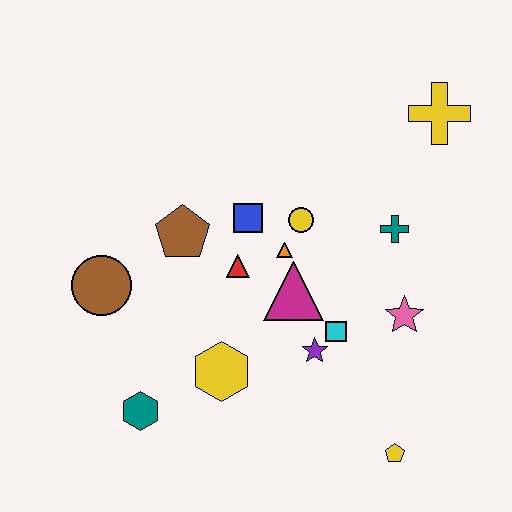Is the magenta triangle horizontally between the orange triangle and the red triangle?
No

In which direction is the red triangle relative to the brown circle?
The red triangle is to the right of the brown circle.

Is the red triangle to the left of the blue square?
Yes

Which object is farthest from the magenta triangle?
The yellow cross is farthest from the magenta triangle.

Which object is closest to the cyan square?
The purple star is closest to the cyan square.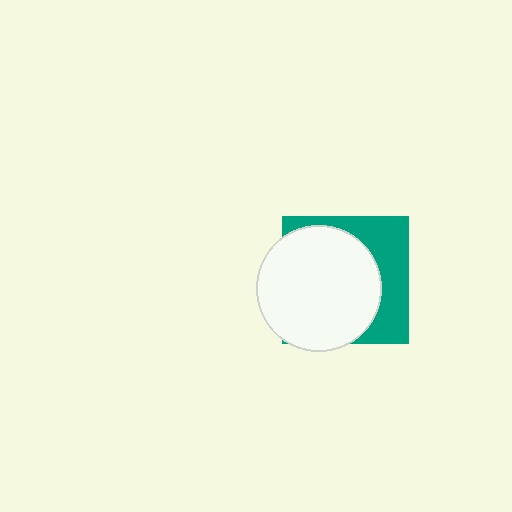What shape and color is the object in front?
The object in front is a white circle.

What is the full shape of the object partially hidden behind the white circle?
The partially hidden object is a teal square.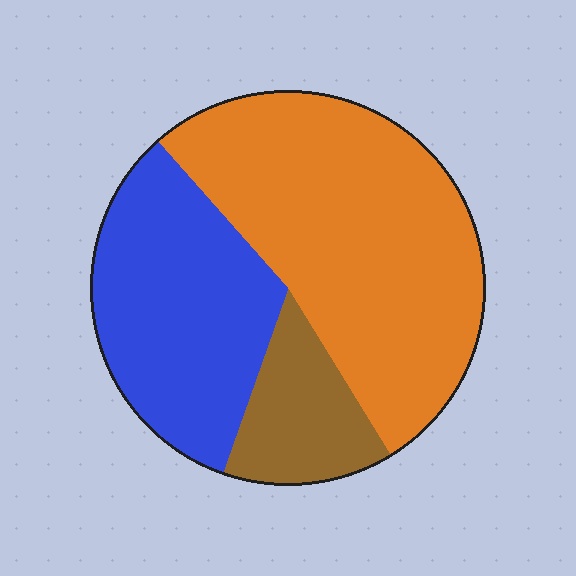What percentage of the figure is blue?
Blue takes up about one third (1/3) of the figure.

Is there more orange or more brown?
Orange.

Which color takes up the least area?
Brown, at roughly 15%.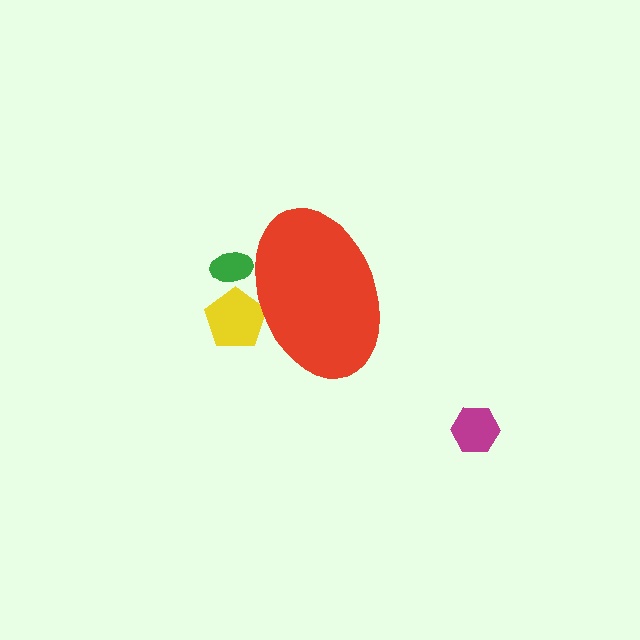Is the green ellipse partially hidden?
Yes, the green ellipse is partially hidden behind the red ellipse.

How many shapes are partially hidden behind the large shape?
2 shapes are partially hidden.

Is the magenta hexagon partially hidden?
No, the magenta hexagon is fully visible.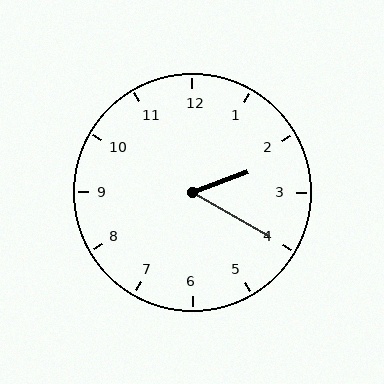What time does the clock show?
2:20.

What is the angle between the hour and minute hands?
Approximately 50 degrees.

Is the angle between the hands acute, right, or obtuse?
It is acute.